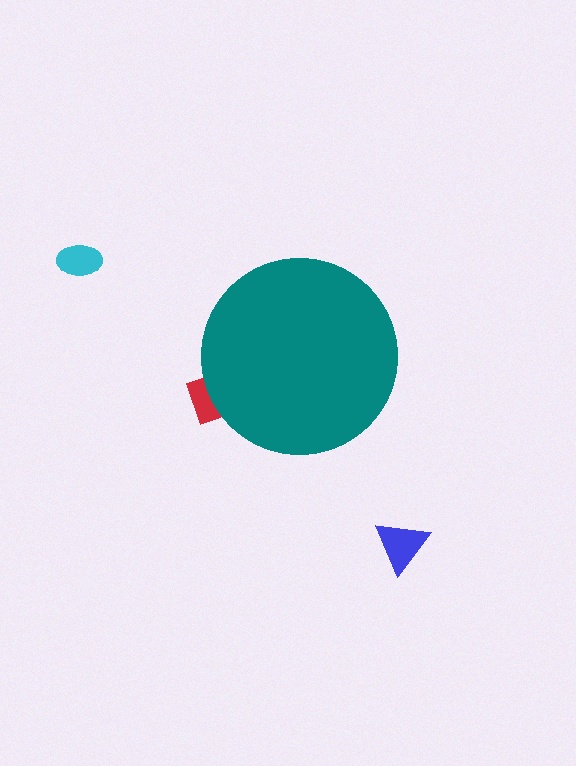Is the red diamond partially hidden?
Yes, the red diamond is partially hidden behind the teal circle.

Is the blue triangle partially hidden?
No, the blue triangle is fully visible.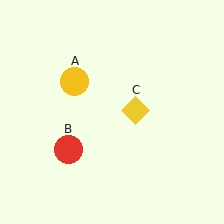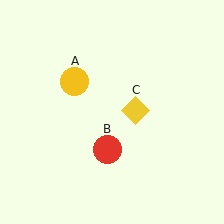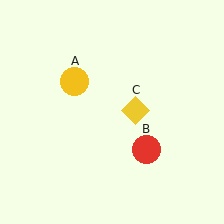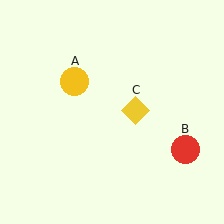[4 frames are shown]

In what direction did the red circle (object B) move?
The red circle (object B) moved right.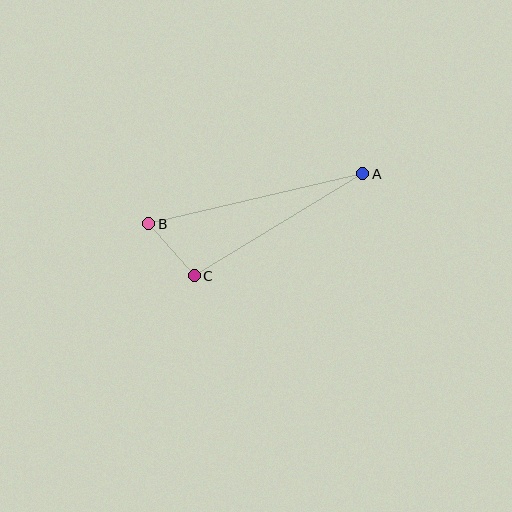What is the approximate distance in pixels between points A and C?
The distance between A and C is approximately 197 pixels.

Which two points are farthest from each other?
Points A and B are farthest from each other.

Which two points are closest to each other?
Points B and C are closest to each other.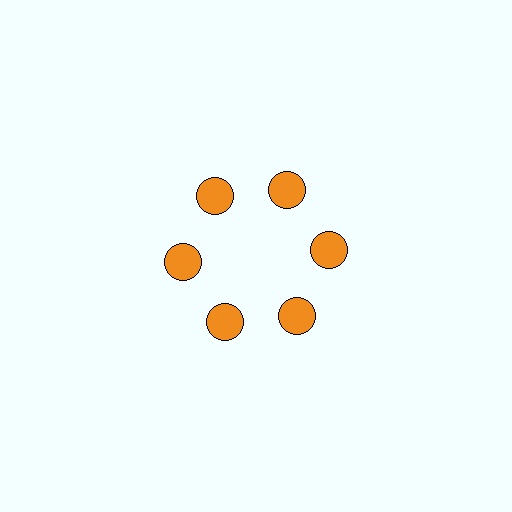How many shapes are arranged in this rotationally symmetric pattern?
There are 6 shapes, arranged in 6 groups of 1.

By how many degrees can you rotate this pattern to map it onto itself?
The pattern maps onto itself every 60 degrees of rotation.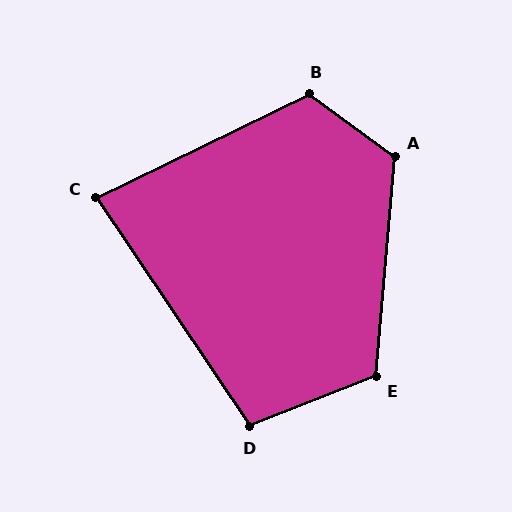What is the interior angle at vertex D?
Approximately 102 degrees (obtuse).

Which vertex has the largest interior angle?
A, at approximately 122 degrees.